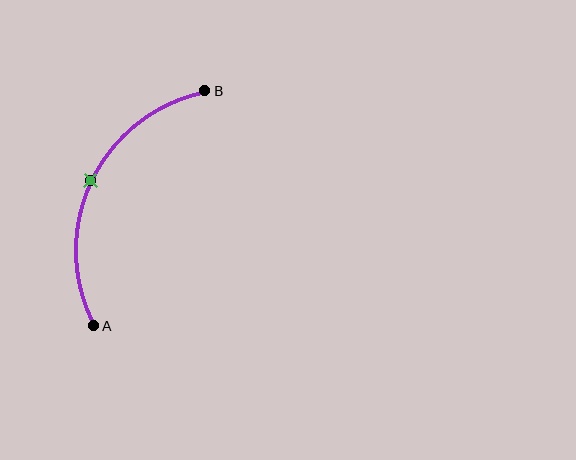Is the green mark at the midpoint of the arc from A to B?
Yes. The green mark lies on the arc at equal arc-length from both A and B — it is the arc midpoint.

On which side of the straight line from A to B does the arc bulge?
The arc bulges to the left of the straight line connecting A and B.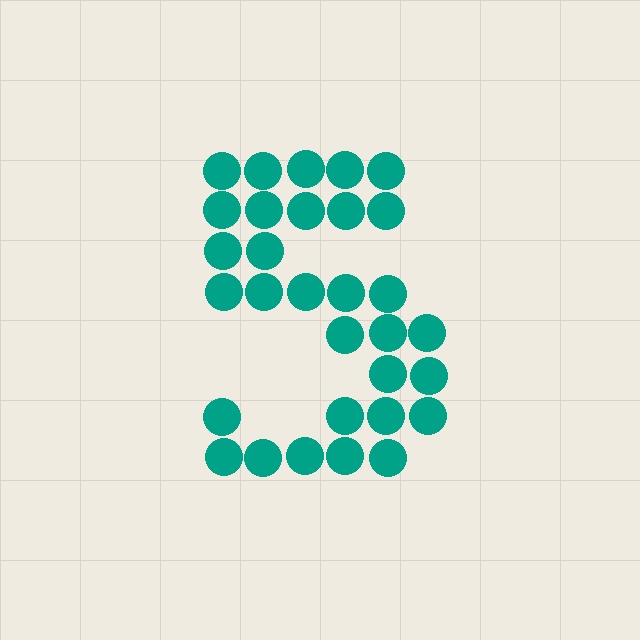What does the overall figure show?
The overall figure shows the digit 5.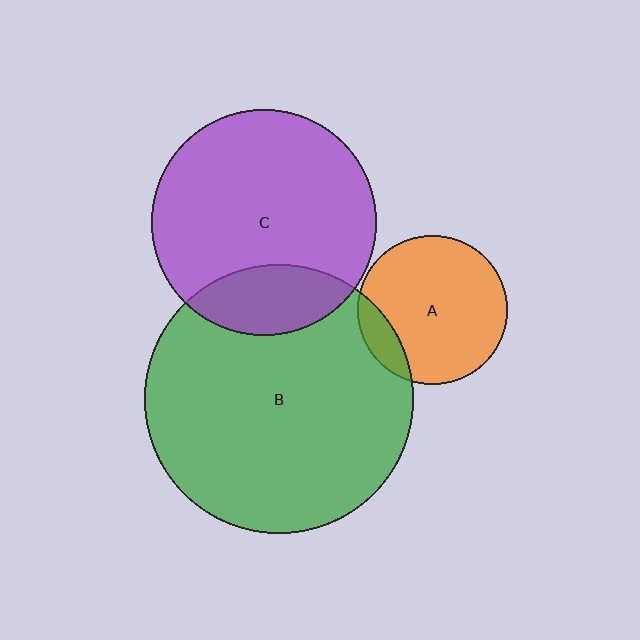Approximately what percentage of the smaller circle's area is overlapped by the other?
Approximately 15%.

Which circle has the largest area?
Circle B (green).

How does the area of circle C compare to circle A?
Approximately 2.3 times.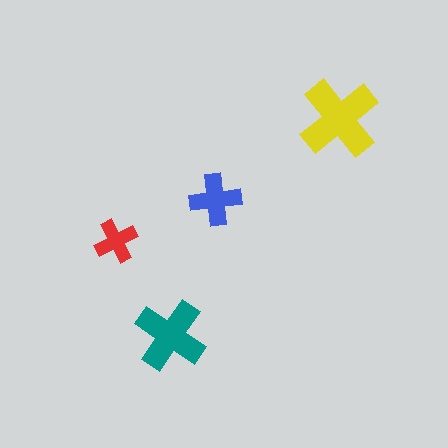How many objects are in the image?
There are 4 objects in the image.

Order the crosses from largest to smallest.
the yellow one, the teal one, the blue one, the red one.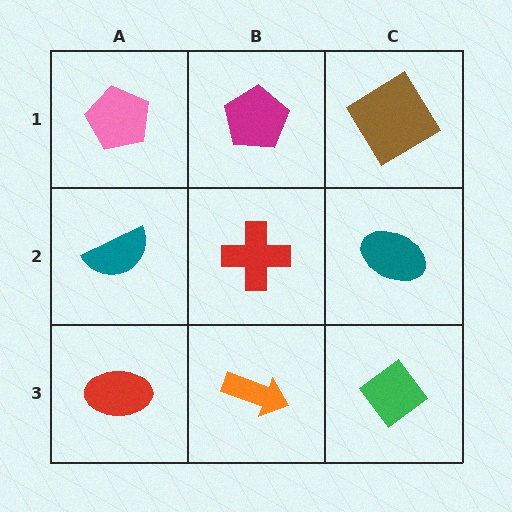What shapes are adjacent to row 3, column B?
A red cross (row 2, column B), a red ellipse (row 3, column A), a green diamond (row 3, column C).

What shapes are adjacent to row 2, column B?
A magenta pentagon (row 1, column B), an orange arrow (row 3, column B), a teal semicircle (row 2, column A), a teal ellipse (row 2, column C).